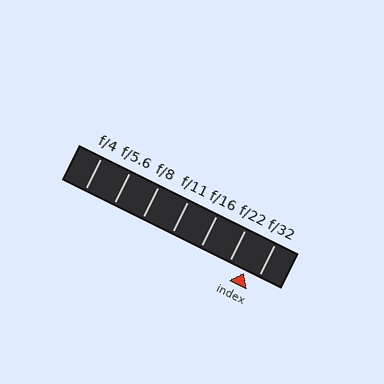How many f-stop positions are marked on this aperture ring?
There are 7 f-stop positions marked.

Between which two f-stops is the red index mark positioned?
The index mark is between f/22 and f/32.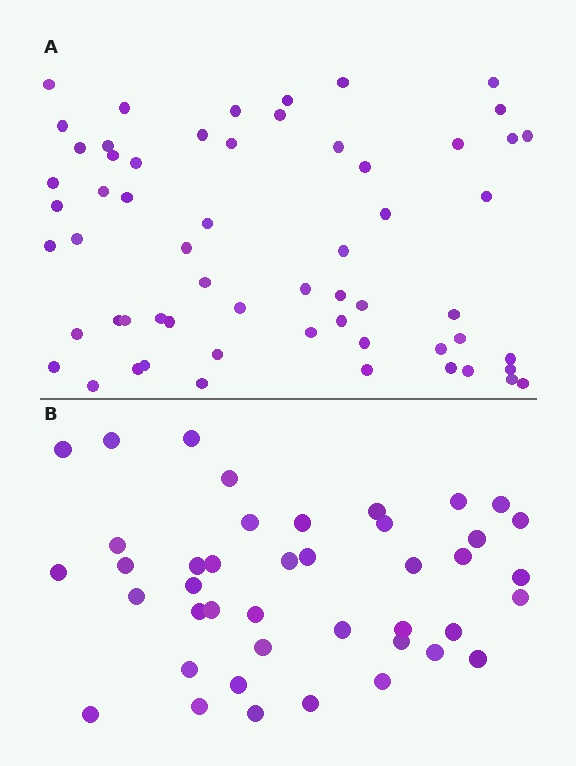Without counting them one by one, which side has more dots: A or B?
Region A (the top region) has more dots.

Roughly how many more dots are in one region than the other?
Region A has approximately 20 more dots than region B.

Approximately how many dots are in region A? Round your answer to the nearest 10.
About 60 dots.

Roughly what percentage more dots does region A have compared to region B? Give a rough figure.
About 45% more.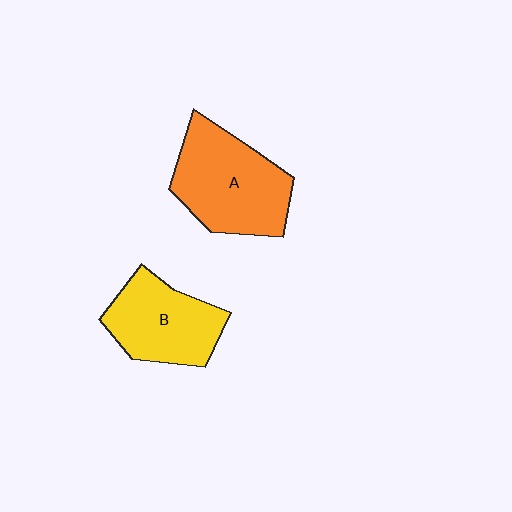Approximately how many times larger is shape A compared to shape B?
Approximately 1.3 times.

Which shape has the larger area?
Shape A (orange).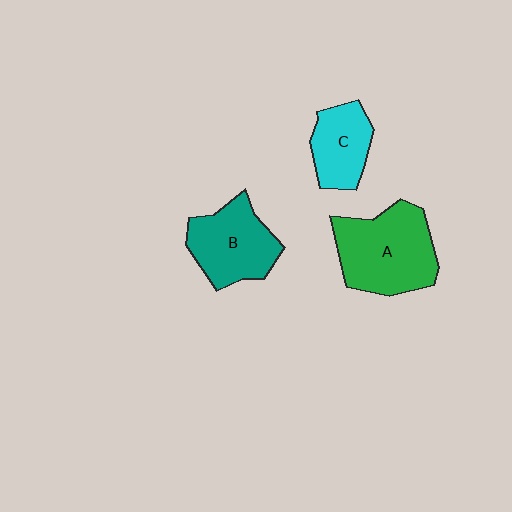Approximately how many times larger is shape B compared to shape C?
Approximately 1.3 times.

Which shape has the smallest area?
Shape C (cyan).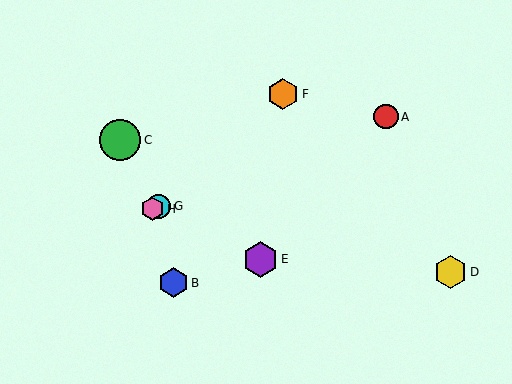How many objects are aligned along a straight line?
3 objects (A, G, H) are aligned along a straight line.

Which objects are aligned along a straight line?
Objects A, G, H are aligned along a straight line.